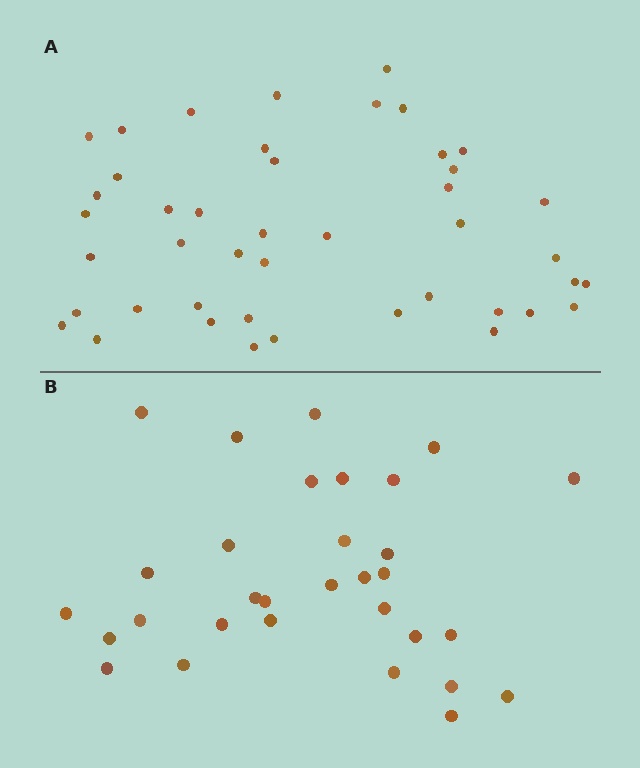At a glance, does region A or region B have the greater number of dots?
Region A (the top region) has more dots.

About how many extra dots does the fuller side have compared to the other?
Region A has approximately 15 more dots than region B.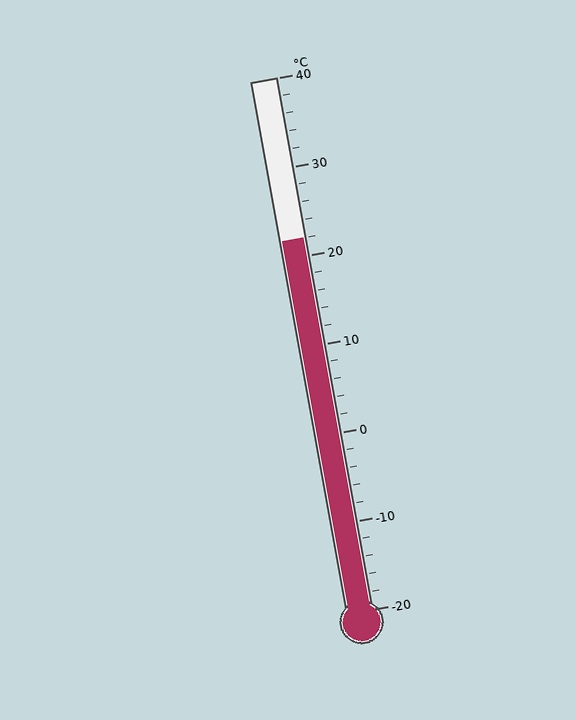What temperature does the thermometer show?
The thermometer shows approximately 22°C.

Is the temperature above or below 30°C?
The temperature is below 30°C.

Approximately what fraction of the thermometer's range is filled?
The thermometer is filled to approximately 70% of its range.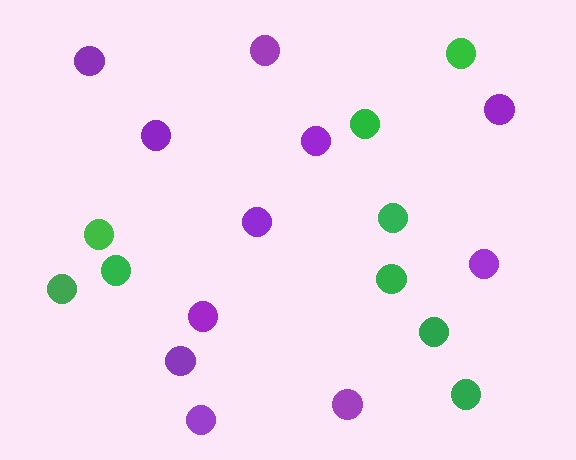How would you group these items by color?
There are 2 groups: one group of green circles (9) and one group of purple circles (11).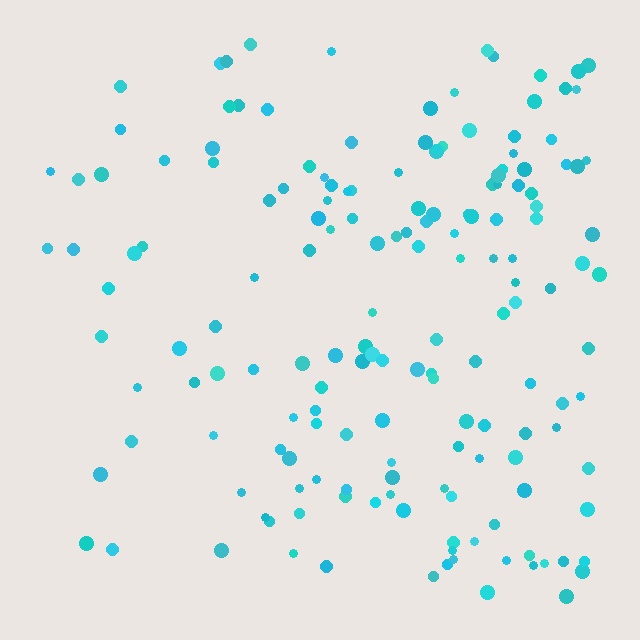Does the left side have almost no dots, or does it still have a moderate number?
Still a moderate number, just noticeably fewer than the right.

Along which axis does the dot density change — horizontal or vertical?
Horizontal.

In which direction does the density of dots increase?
From left to right, with the right side densest.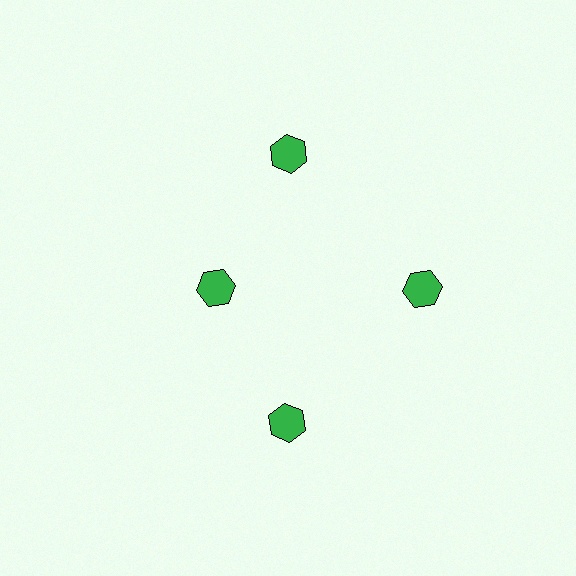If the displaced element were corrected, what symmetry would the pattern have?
It would have 4-fold rotational symmetry — the pattern would map onto itself every 90 degrees.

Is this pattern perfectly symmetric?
No. The 4 green hexagons are arranged in a ring, but one element near the 9 o'clock position is pulled inward toward the center, breaking the 4-fold rotational symmetry.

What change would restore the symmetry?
The symmetry would be restored by moving it outward, back onto the ring so that all 4 hexagons sit at equal angles and equal distance from the center.